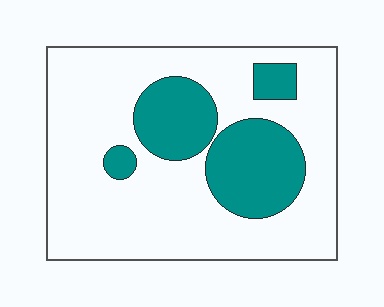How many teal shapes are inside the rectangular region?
4.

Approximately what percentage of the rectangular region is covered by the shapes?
Approximately 25%.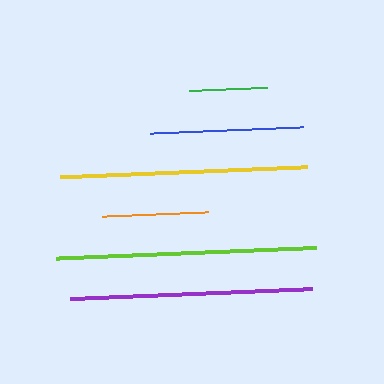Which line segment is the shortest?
The green line is the shortest at approximately 79 pixels.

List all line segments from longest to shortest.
From longest to shortest: lime, yellow, purple, blue, orange, green.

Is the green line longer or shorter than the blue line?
The blue line is longer than the green line.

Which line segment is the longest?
The lime line is the longest at approximately 262 pixels.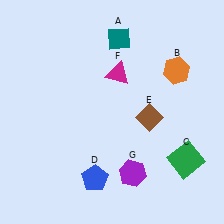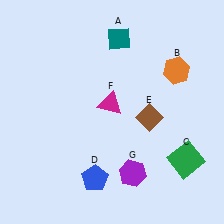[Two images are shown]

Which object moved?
The magenta triangle (F) moved down.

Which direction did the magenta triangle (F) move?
The magenta triangle (F) moved down.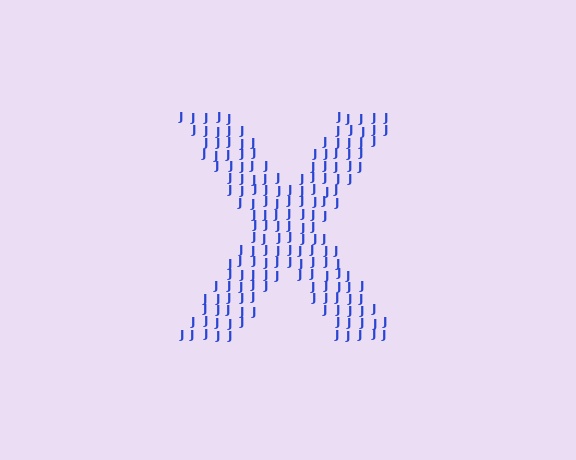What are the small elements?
The small elements are letter J's.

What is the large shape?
The large shape is the letter X.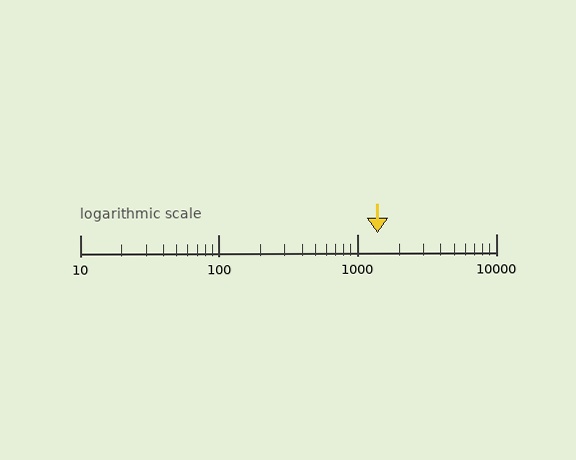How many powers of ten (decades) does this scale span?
The scale spans 3 decades, from 10 to 10000.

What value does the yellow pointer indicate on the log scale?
The pointer indicates approximately 1400.